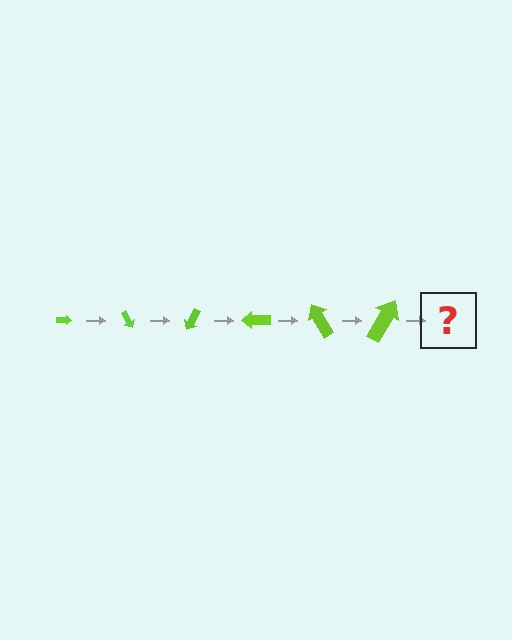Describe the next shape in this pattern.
It should be an arrow, larger than the previous one and rotated 360 degrees from the start.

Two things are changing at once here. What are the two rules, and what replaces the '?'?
The two rules are that the arrow grows larger each step and it rotates 60 degrees each step. The '?' should be an arrow, larger than the previous one and rotated 360 degrees from the start.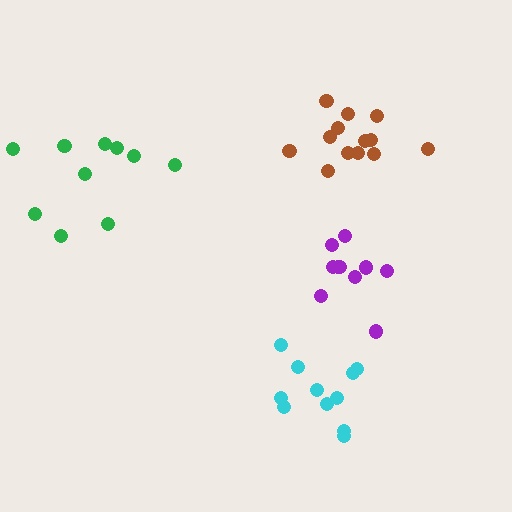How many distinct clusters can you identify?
There are 4 distinct clusters.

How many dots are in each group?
Group 1: 13 dots, Group 2: 11 dots, Group 3: 10 dots, Group 4: 10 dots (44 total).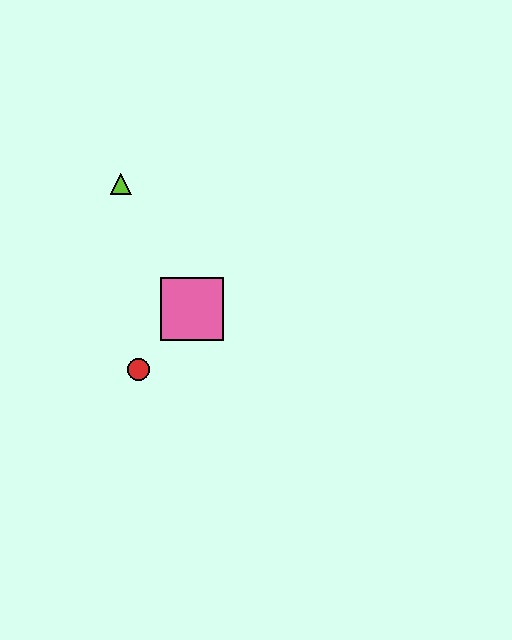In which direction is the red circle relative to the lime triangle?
The red circle is below the lime triangle.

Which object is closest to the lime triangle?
The pink square is closest to the lime triangle.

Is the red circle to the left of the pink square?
Yes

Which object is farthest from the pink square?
The lime triangle is farthest from the pink square.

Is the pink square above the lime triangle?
No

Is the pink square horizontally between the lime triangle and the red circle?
No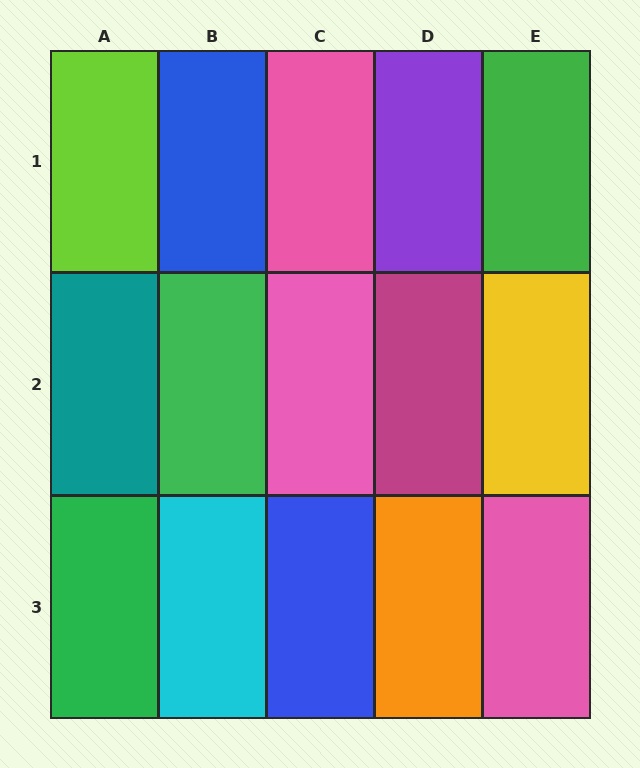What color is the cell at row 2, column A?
Teal.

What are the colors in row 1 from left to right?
Lime, blue, pink, purple, green.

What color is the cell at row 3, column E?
Pink.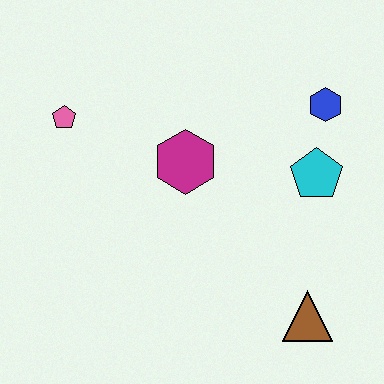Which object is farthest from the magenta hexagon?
The brown triangle is farthest from the magenta hexagon.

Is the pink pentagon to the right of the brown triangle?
No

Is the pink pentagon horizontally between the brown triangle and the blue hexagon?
No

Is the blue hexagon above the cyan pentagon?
Yes